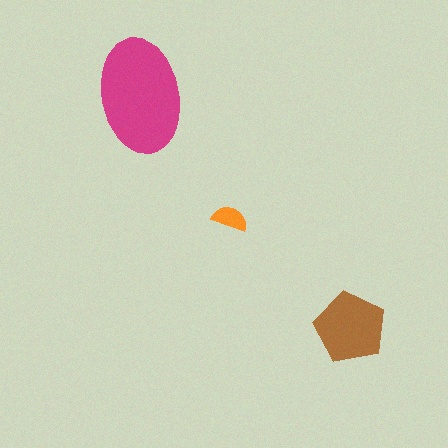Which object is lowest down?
The brown pentagon is bottommost.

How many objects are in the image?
There are 3 objects in the image.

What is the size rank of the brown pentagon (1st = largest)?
2nd.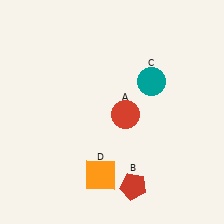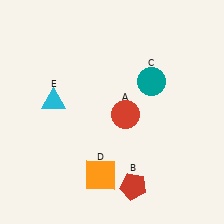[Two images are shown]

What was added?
A cyan triangle (E) was added in Image 2.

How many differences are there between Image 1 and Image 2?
There is 1 difference between the two images.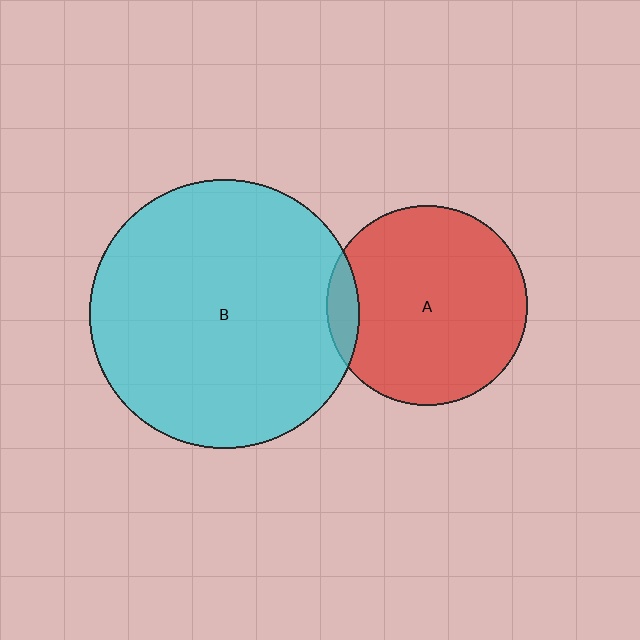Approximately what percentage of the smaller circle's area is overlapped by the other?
Approximately 10%.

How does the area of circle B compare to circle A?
Approximately 1.8 times.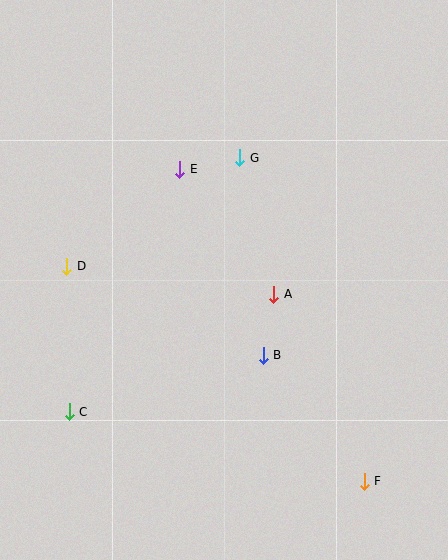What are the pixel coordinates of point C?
Point C is at (69, 412).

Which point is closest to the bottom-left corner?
Point C is closest to the bottom-left corner.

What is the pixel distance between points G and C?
The distance between G and C is 306 pixels.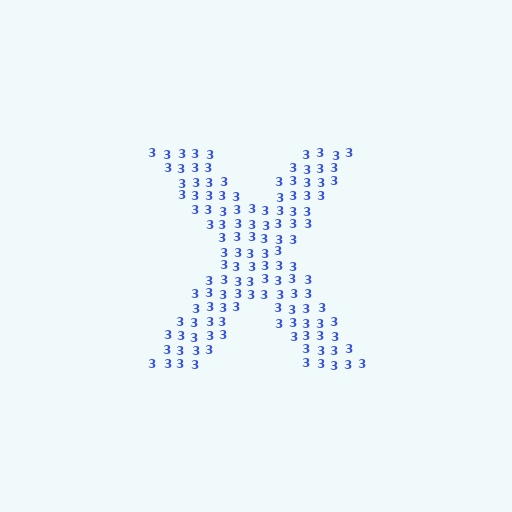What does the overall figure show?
The overall figure shows the letter X.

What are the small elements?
The small elements are digit 3's.